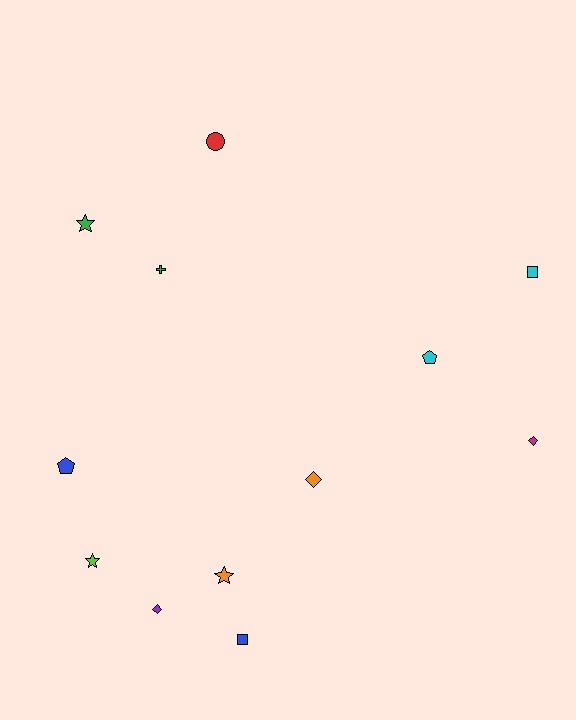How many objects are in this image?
There are 12 objects.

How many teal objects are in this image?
There are no teal objects.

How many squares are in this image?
There are 2 squares.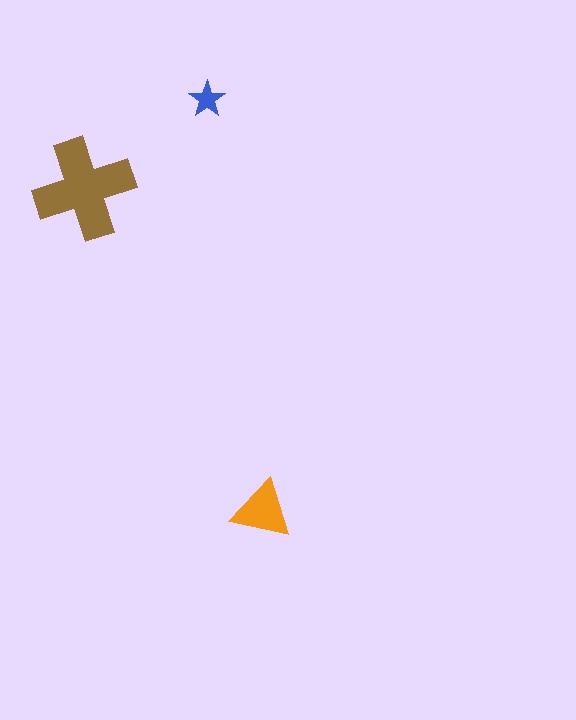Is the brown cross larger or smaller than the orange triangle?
Larger.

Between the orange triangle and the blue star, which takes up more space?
The orange triangle.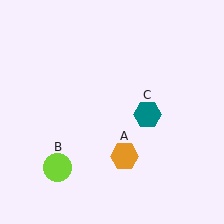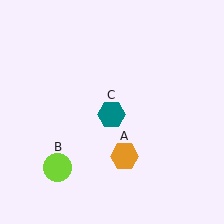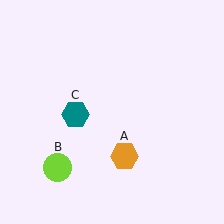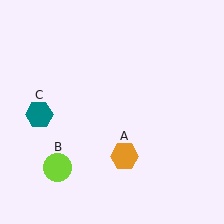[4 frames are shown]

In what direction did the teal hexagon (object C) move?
The teal hexagon (object C) moved left.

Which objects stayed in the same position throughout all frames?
Orange hexagon (object A) and lime circle (object B) remained stationary.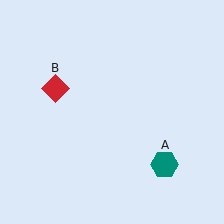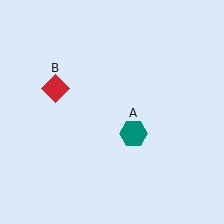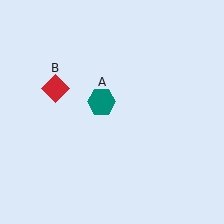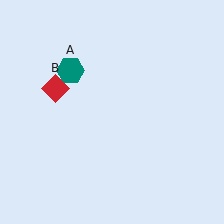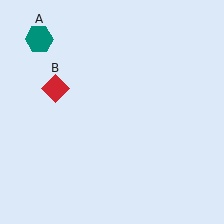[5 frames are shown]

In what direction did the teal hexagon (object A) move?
The teal hexagon (object A) moved up and to the left.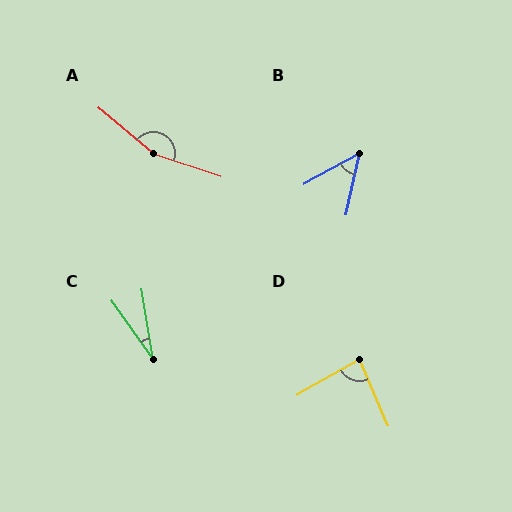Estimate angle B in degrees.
Approximately 49 degrees.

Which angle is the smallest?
C, at approximately 26 degrees.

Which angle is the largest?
A, at approximately 159 degrees.